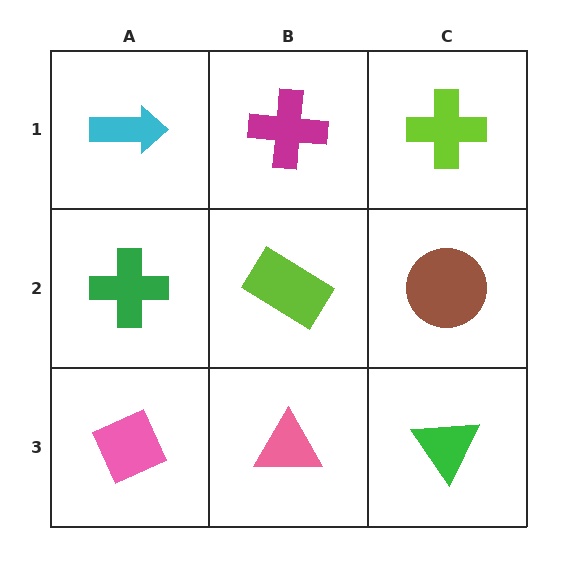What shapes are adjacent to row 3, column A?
A green cross (row 2, column A), a pink triangle (row 3, column B).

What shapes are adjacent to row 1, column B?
A lime rectangle (row 2, column B), a cyan arrow (row 1, column A), a lime cross (row 1, column C).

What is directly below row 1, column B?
A lime rectangle.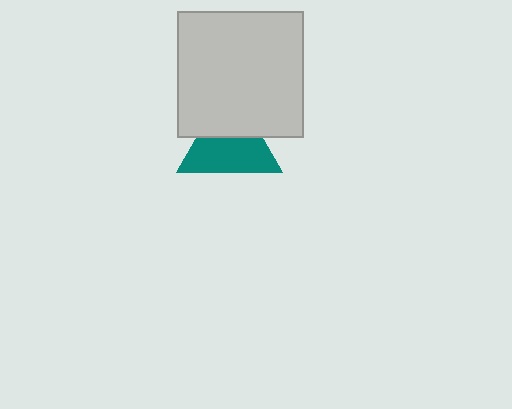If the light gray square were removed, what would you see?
You would see the complete teal triangle.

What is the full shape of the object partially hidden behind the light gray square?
The partially hidden object is a teal triangle.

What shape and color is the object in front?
The object in front is a light gray square.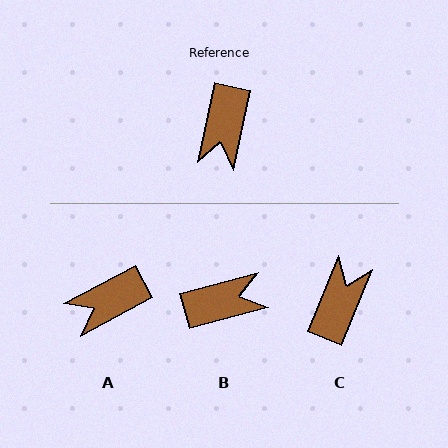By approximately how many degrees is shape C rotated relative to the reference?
Approximately 170 degrees counter-clockwise.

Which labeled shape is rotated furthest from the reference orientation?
C, about 170 degrees away.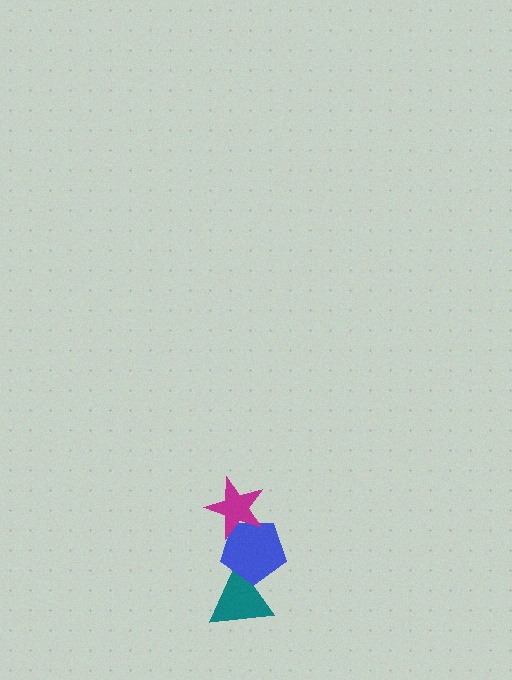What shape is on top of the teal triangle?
The blue pentagon is on top of the teal triangle.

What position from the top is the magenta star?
The magenta star is 1st from the top.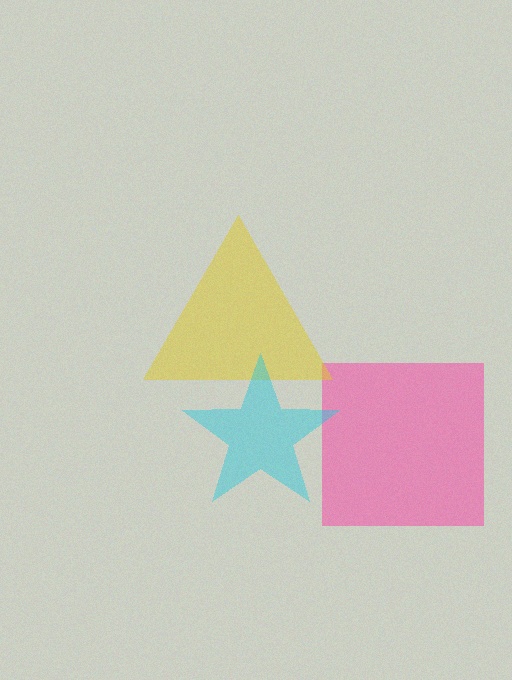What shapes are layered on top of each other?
The layered shapes are: a pink square, a yellow triangle, a cyan star.